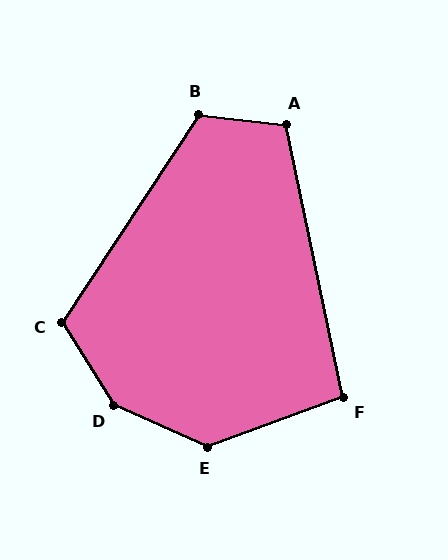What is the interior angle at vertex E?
Approximately 137 degrees (obtuse).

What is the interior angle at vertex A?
Approximately 108 degrees (obtuse).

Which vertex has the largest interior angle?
D, at approximately 145 degrees.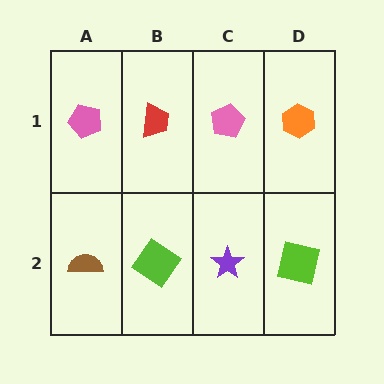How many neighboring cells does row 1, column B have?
3.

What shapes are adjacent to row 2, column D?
An orange hexagon (row 1, column D), a purple star (row 2, column C).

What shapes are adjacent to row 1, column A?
A brown semicircle (row 2, column A), a red trapezoid (row 1, column B).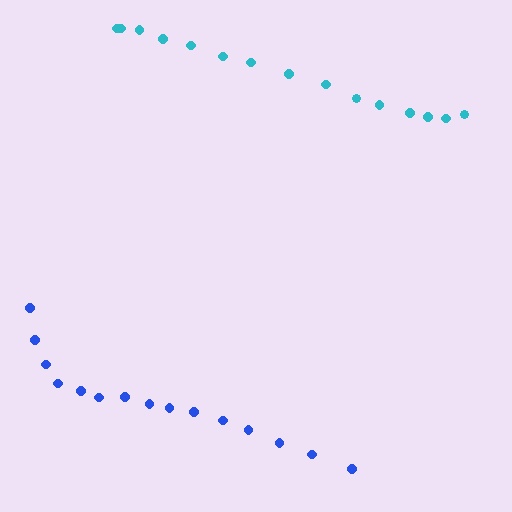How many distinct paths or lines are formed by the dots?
There are 2 distinct paths.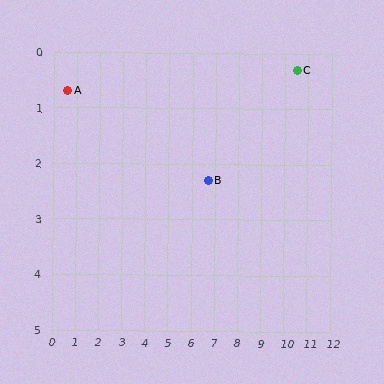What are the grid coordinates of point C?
Point C is at approximately (10.5, 0.3).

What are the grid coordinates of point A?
Point A is at approximately (0.6, 0.7).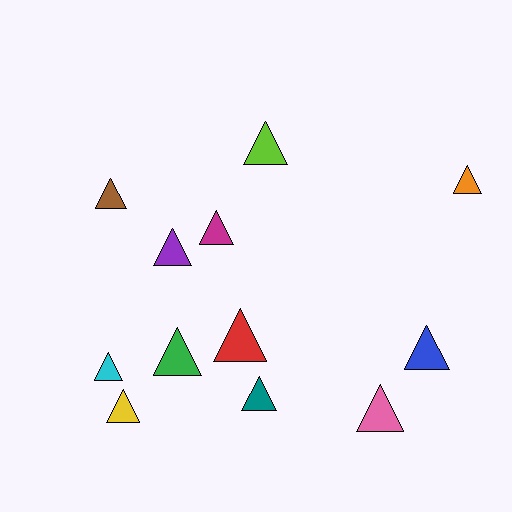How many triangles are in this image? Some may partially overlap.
There are 12 triangles.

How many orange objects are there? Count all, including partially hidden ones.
There is 1 orange object.